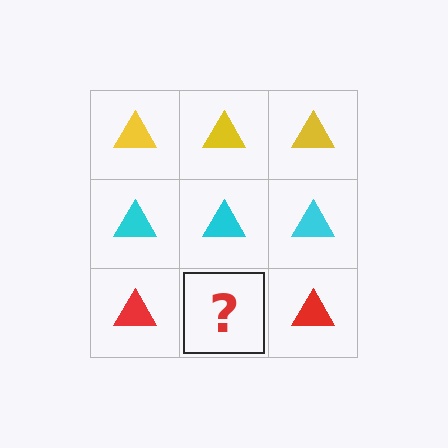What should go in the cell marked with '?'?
The missing cell should contain a red triangle.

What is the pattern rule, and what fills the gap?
The rule is that each row has a consistent color. The gap should be filled with a red triangle.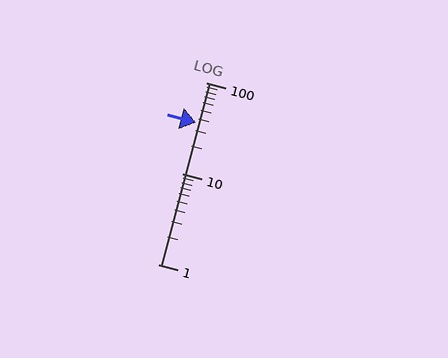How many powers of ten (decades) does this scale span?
The scale spans 2 decades, from 1 to 100.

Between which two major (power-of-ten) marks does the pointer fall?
The pointer is between 10 and 100.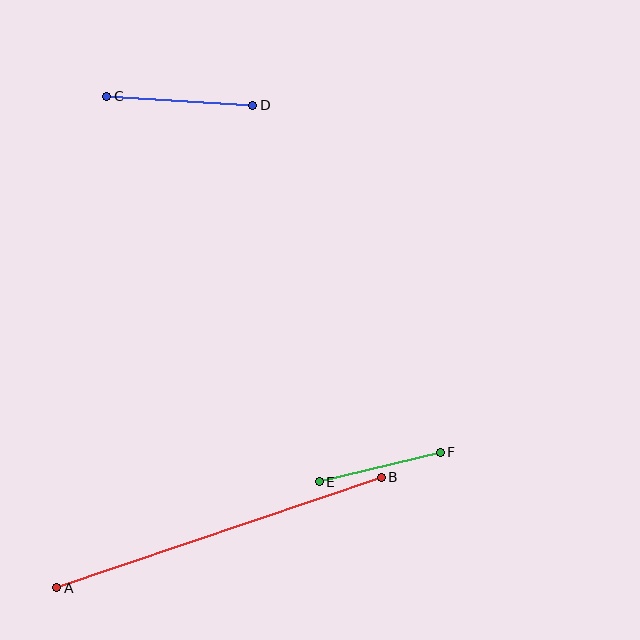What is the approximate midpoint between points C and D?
The midpoint is at approximately (180, 101) pixels.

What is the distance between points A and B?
The distance is approximately 343 pixels.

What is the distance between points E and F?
The distance is approximately 124 pixels.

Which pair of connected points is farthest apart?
Points A and B are farthest apart.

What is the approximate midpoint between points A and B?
The midpoint is at approximately (219, 533) pixels.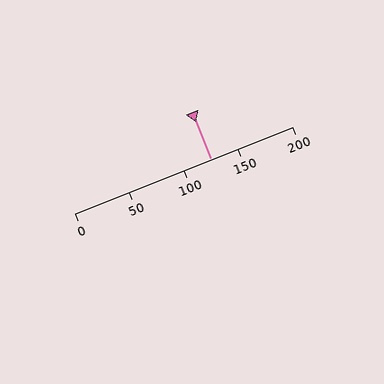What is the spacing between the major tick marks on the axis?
The major ticks are spaced 50 apart.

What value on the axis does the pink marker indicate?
The marker indicates approximately 125.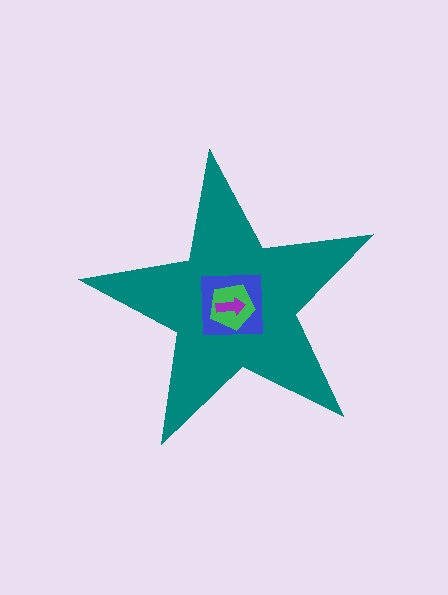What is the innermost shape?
The purple arrow.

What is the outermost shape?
The teal star.